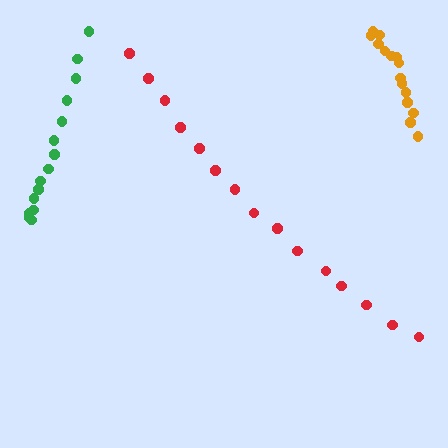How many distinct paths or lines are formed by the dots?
There are 3 distinct paths.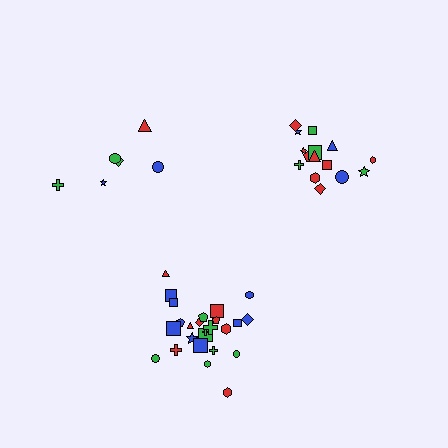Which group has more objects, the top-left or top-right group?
The top-right group.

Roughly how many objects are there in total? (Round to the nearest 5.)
Roughly 45 objects in total.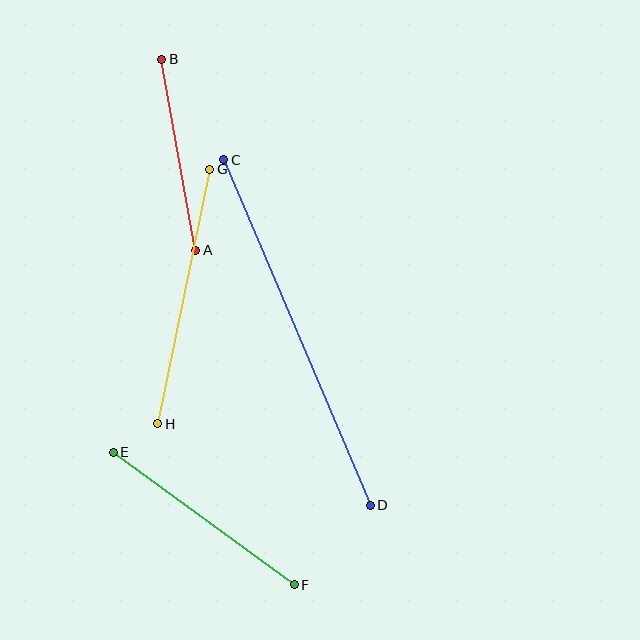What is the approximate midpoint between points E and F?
The midpoint is at approximately (204, 519) pixels.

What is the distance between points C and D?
The distance is approximately 375 pixels.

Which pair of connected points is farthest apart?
Points C and D are farthest apart.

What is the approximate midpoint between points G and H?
The midpoint is at approximately (184, 297) pixels.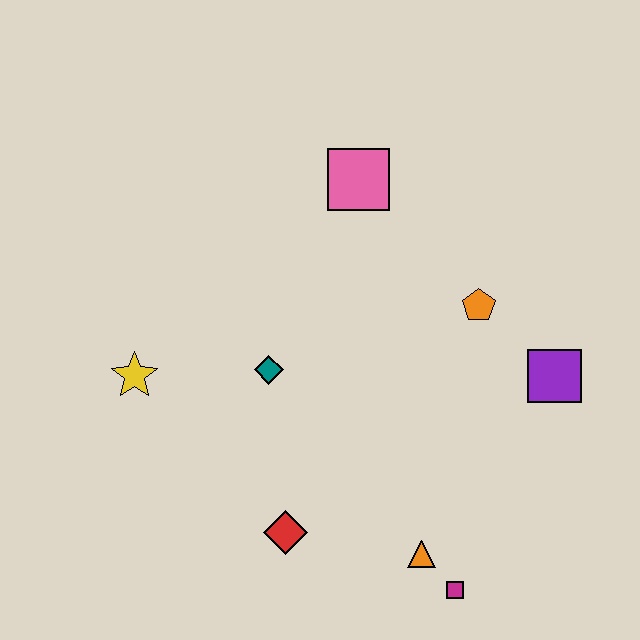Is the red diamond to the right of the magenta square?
No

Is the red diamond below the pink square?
Yes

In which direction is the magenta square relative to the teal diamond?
The magenta square is below the teal diamond.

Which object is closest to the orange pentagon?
The purple square is closest to the orange pentagon.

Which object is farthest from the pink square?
The magenta square is farthest from the pink square.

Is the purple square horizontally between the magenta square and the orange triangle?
No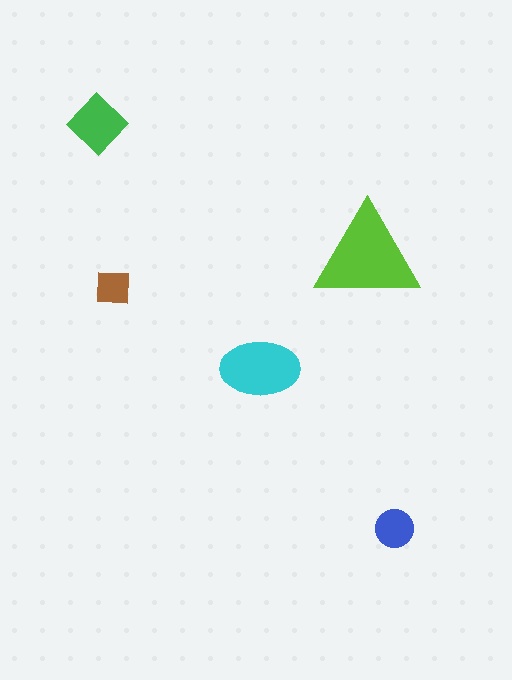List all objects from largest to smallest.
The lime triangle, the cyan ellipse, the green diamond, the blue circle, the brown square.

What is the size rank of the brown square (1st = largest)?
5th.